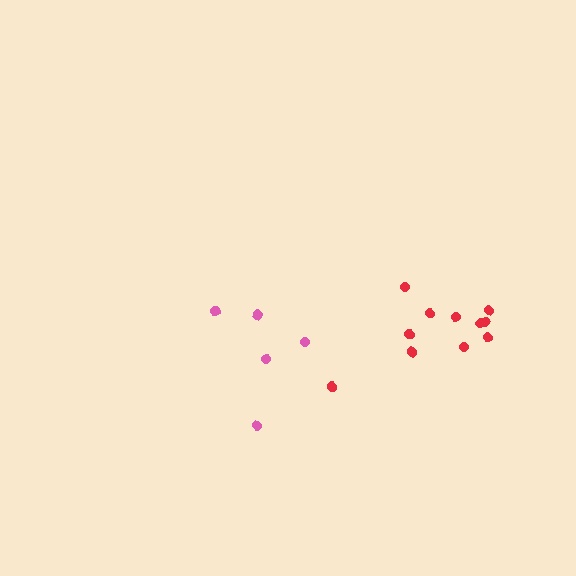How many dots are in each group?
Group 1: 5 dots, Group 2: 11 dots (16 total).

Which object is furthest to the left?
The pink cluster is leftmost.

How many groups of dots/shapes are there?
There are 2 groups.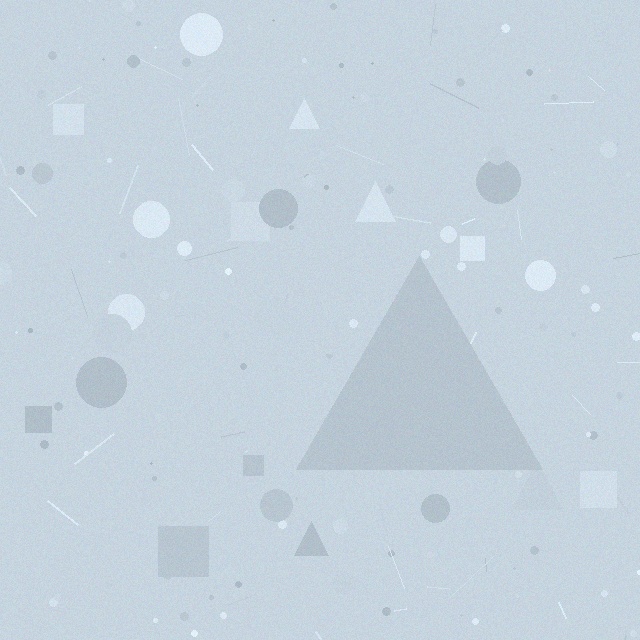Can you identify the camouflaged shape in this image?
The camouflaged shape is a triangle.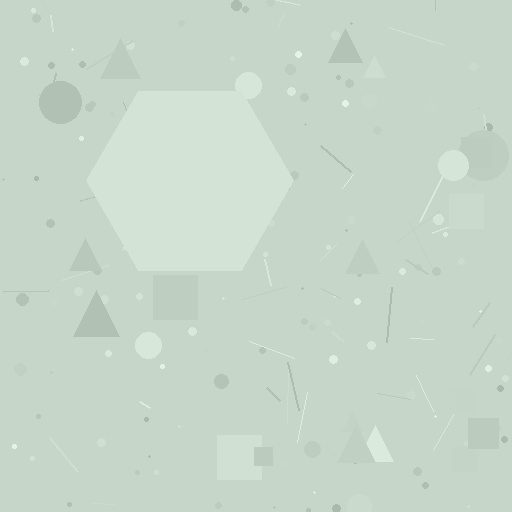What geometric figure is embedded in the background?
A hexagon is embedded in the background.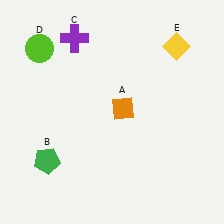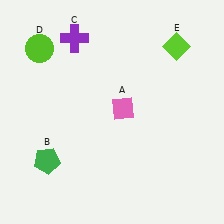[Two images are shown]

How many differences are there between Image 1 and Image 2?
There are 2 differences between the two images.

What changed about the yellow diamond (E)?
In Image 1, E is yellow. In Image 2, it changed to lime.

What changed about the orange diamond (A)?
In Image 1, A is orange. In Image 2, it changed to pink.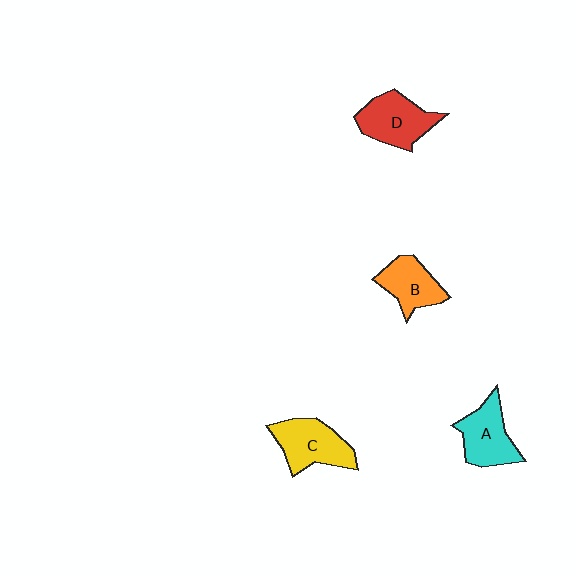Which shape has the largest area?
Shape C (yellow).